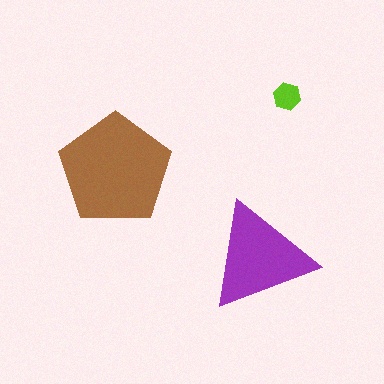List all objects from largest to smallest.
The brown pentagon, the purple triangle, the lime hexagon.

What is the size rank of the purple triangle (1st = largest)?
2nd.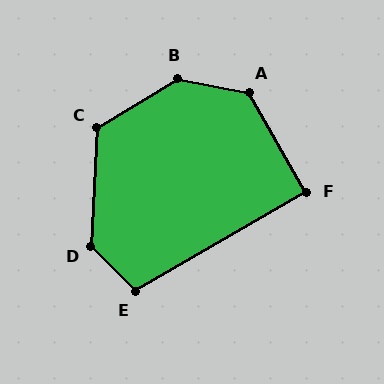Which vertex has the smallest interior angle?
F, at approximately 90 degrees.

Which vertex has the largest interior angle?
B, at approximately 137 degrees.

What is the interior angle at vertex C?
Approximately 125 degrees (obtuse).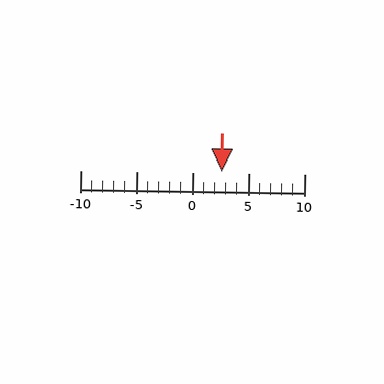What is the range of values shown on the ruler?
The ruler shows values from -10 to 10.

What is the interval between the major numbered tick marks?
The major tick marks are spaced 5 units apart.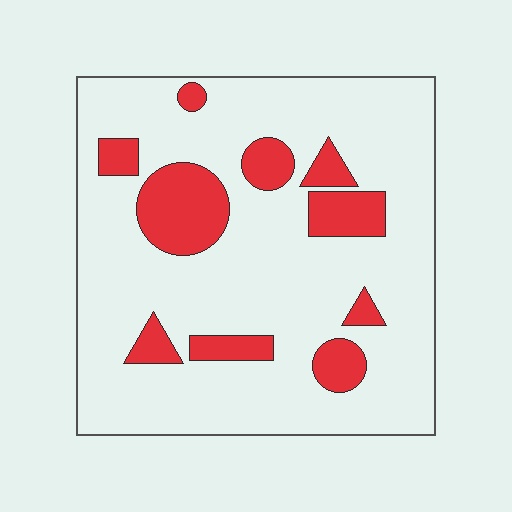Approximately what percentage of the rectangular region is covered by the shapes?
Approximately 20%.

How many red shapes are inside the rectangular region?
10.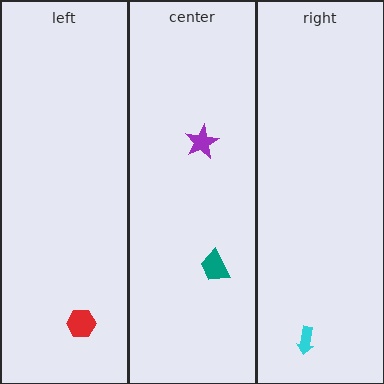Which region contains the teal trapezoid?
The center region.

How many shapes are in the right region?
1.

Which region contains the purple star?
The center region.